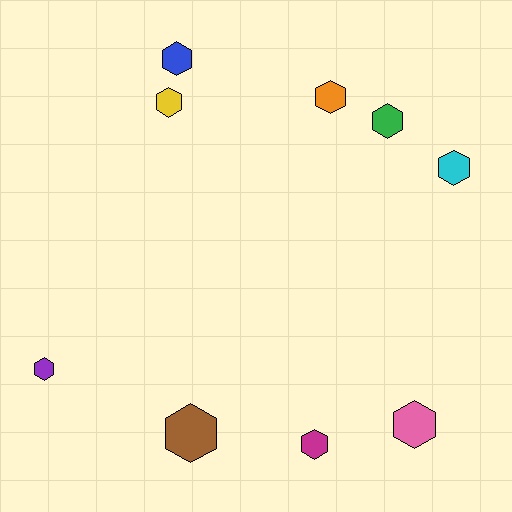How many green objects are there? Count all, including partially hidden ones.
There is 1 green object.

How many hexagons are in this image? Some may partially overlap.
There are 9 hexagons.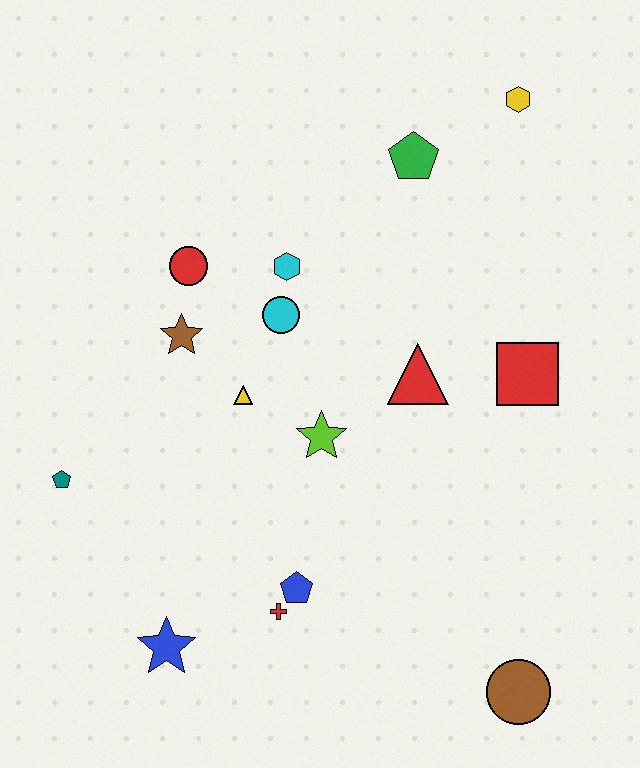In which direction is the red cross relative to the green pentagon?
The red cross is below the green pentagon.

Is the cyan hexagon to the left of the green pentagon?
Yes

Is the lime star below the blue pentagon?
No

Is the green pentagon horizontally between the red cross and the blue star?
No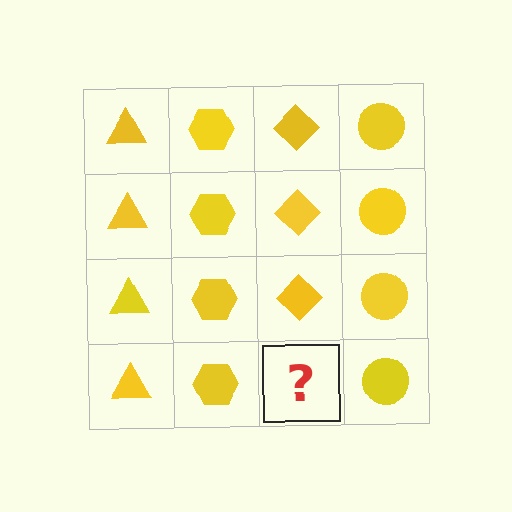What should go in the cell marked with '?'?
The missing cell should contain a yellow diamond.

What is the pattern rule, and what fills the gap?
The rule is that each column has a consistent shape. The gap should be filled with a yellow diamond.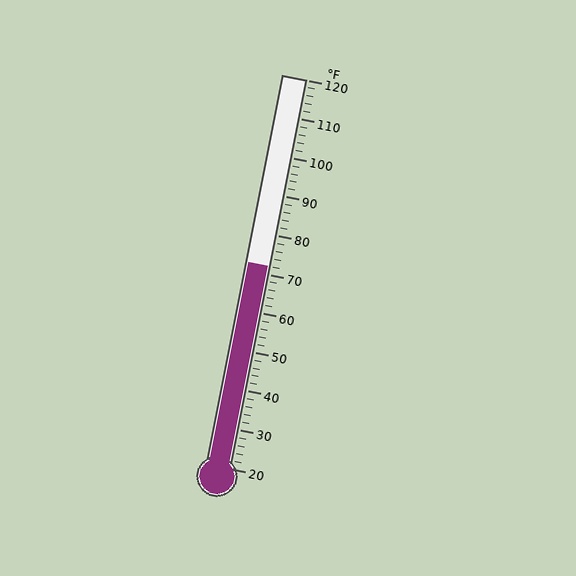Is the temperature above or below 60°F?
The temperature is above 60°F.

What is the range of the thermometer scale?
The thermometer scale ranges from 20°F to 120°F.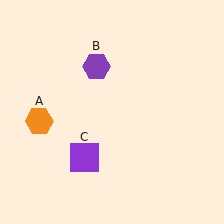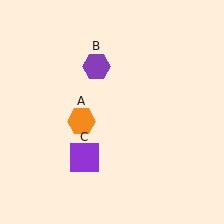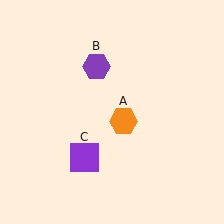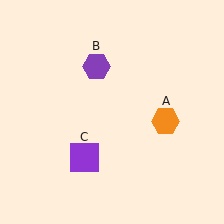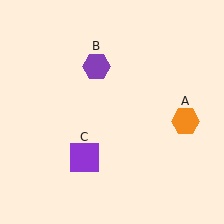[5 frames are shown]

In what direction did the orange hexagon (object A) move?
The orange hexagon (object A) moved right.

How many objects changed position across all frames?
1 object changed position: orange hexagon (object A).